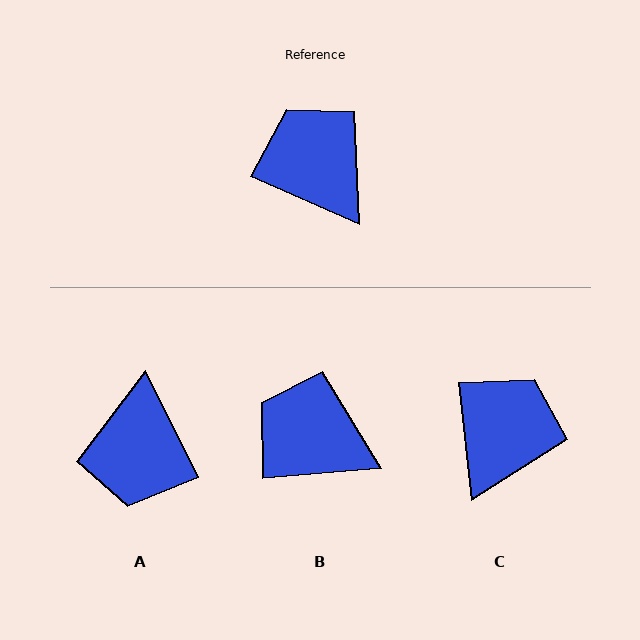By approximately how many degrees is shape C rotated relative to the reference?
Approximately 60 degrees clockwise.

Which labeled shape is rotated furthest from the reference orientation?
A, about 140 degrees away.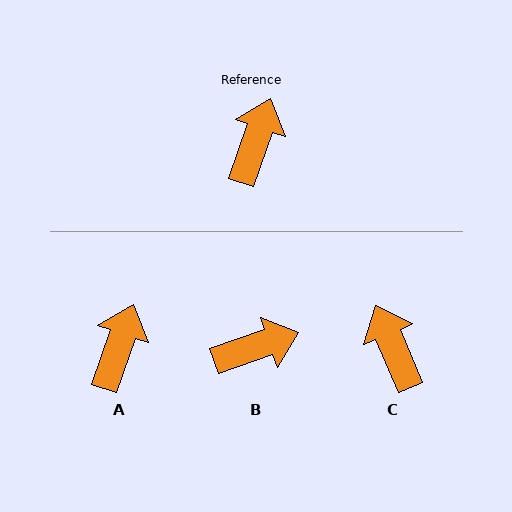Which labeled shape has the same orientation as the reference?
A.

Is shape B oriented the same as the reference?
No, it is off by about 52 degrees.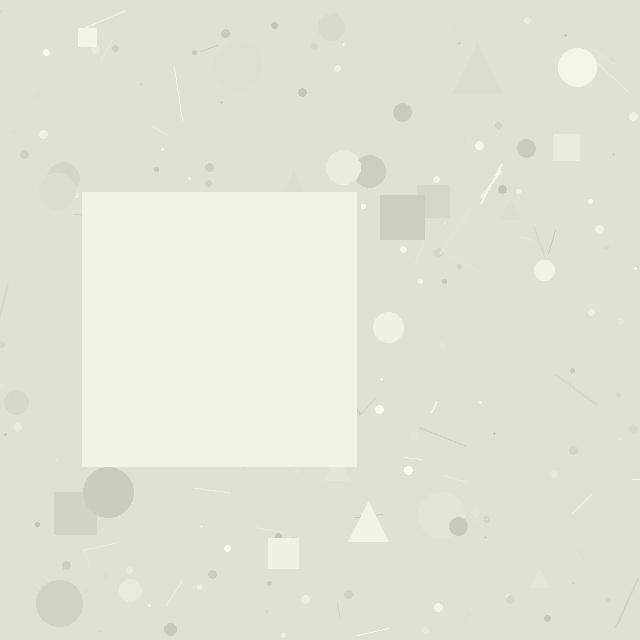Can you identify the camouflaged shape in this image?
The camouflaged shape is a square.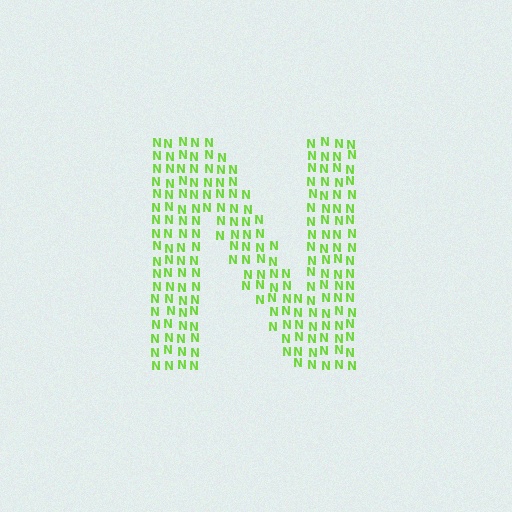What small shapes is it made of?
It is made of small letter N's.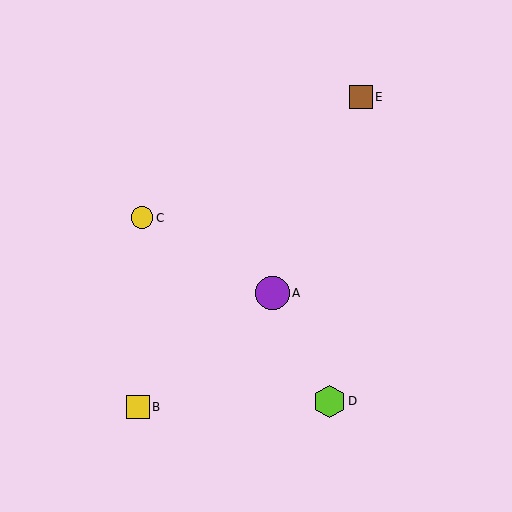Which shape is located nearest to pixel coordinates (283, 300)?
The purple circle (labeled A) at (272, 293) is nearest to that location.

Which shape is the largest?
The purple circle (labeled A) is the largest.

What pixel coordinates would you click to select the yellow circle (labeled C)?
Click at (142, 218) to select the yellow circle C.